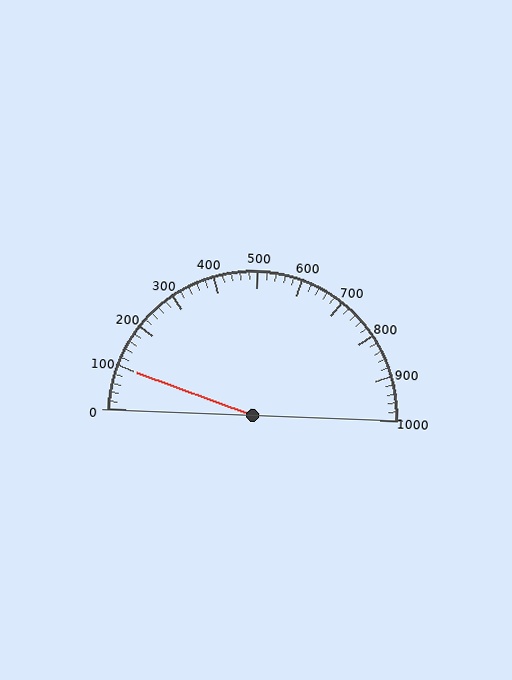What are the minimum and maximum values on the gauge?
The gauge ranges from 0 to 1000.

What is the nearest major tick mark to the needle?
The nearest major tick mark is 100.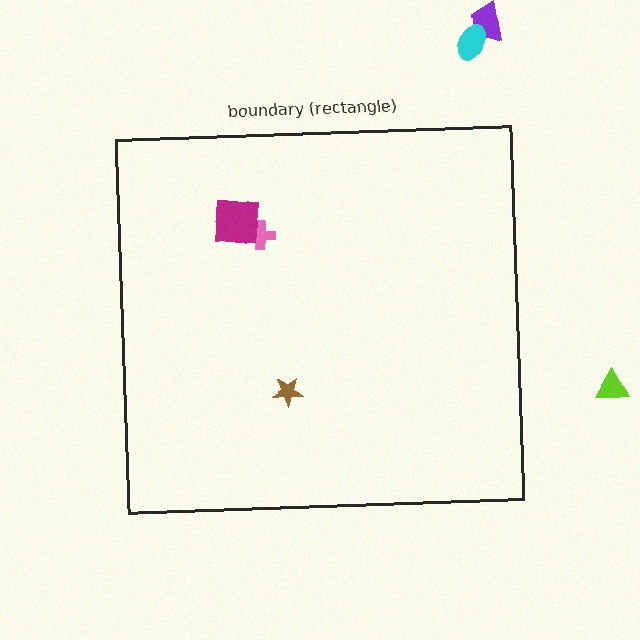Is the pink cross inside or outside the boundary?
Inside.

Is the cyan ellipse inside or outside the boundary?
Outside.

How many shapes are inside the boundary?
3 inside, 3 outside.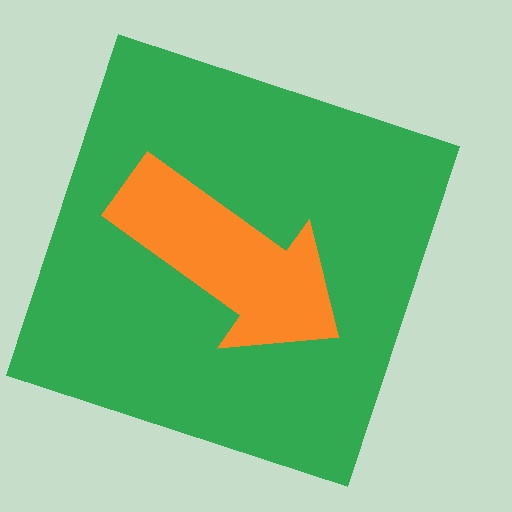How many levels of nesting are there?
2.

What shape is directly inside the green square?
The orange arrow.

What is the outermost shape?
The green square.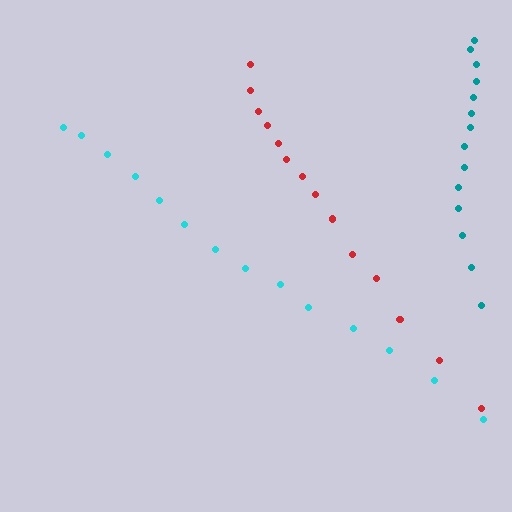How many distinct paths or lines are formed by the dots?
There are 3 distinct paths.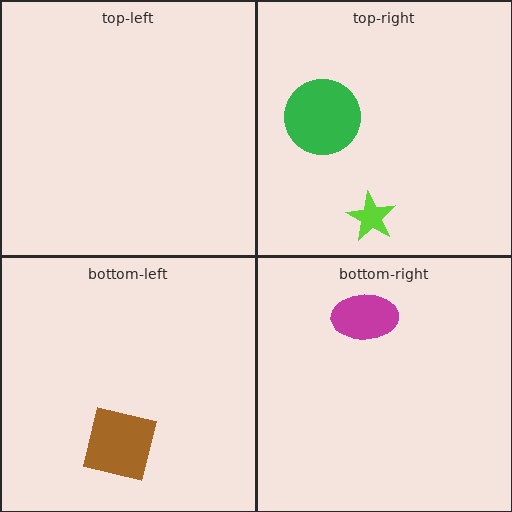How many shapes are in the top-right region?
2.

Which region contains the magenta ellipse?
The bottom-right region.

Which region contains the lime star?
The top-right region.